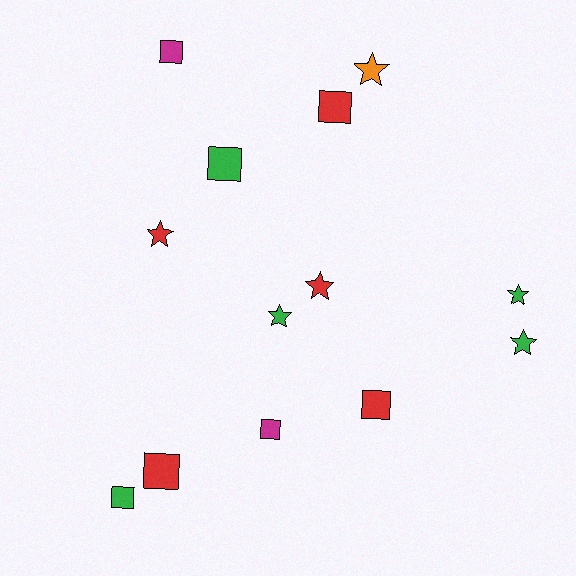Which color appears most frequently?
Red, with 5 objects.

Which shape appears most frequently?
Square, with 7 objects.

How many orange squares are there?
There are no orange squares.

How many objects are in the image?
There are 13 objects.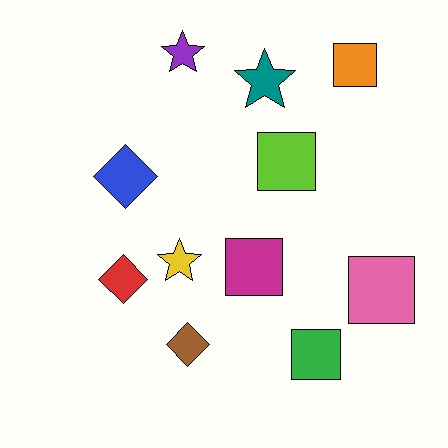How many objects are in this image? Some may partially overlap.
There are 11 objects.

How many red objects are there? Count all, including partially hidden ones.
There is 1 red object.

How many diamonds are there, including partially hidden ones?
There are 3 diamonds.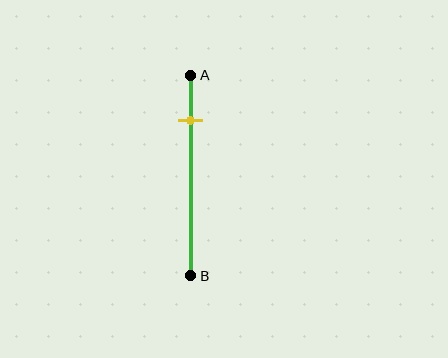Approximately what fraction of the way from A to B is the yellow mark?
The yellow mark is approximately 25% of the way from A to B.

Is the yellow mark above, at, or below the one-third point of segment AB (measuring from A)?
The yellow mark is above the one-third point of segment AB.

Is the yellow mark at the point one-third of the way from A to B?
No, the mark is at about 25% from A, not at the 33% one-third point.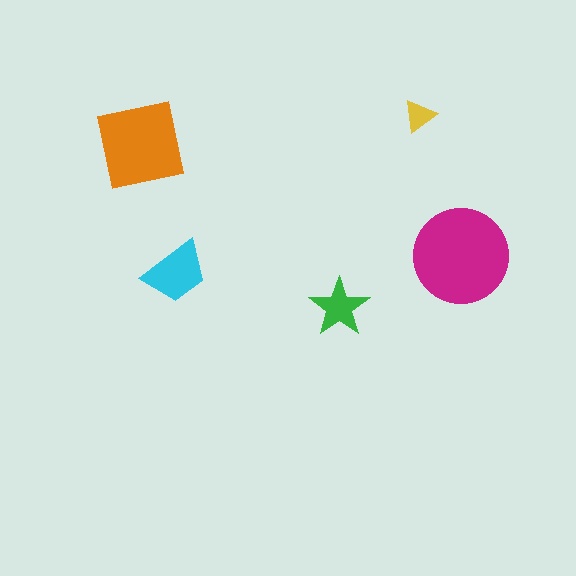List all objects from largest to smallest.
The magenta circle, the orange square, the cyan trapezoid, the green star, the yellow triangle.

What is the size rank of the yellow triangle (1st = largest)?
5th.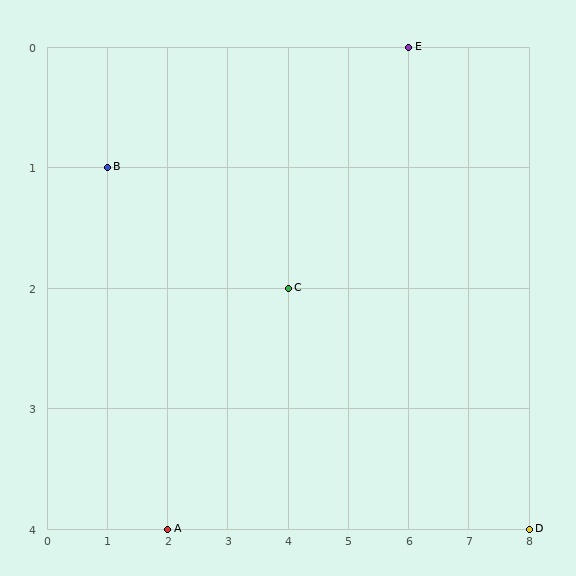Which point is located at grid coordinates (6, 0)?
Point E is at (6, 0).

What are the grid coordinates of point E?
Point E is at grid coordinates (6, 0).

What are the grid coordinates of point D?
Point D is at grid coordinates (8, 4).